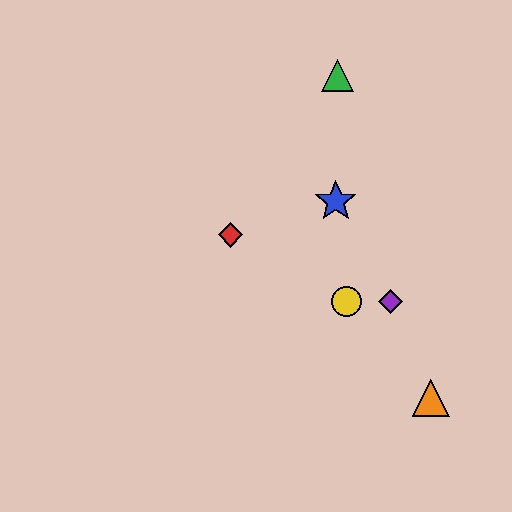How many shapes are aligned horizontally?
2 shapes (the yellow circle, the purple diamond) are aligned horizontally.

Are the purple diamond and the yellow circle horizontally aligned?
Yes, both are at y≈301.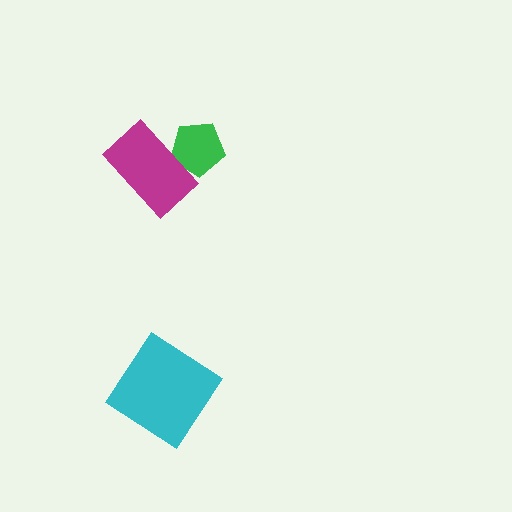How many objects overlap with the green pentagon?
1 object overlaps with the green pentagon.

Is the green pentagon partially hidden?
Yes, it is partially covered by another shape.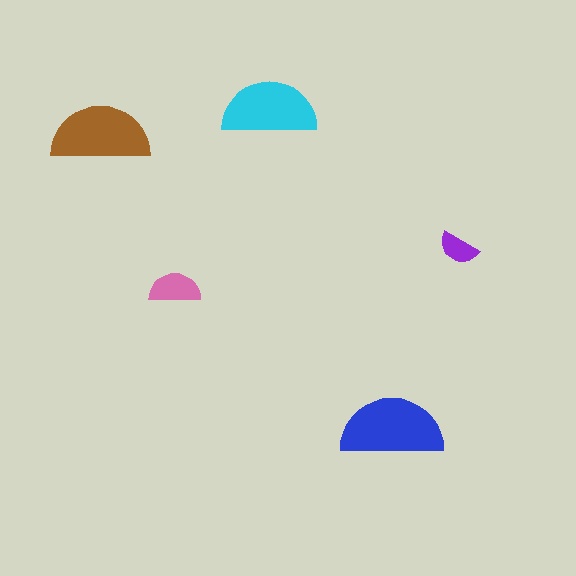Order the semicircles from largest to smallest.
the blue one, the brown one, the cyan one, the pink one, the purple one.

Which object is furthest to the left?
The brown semicircle is leftmost.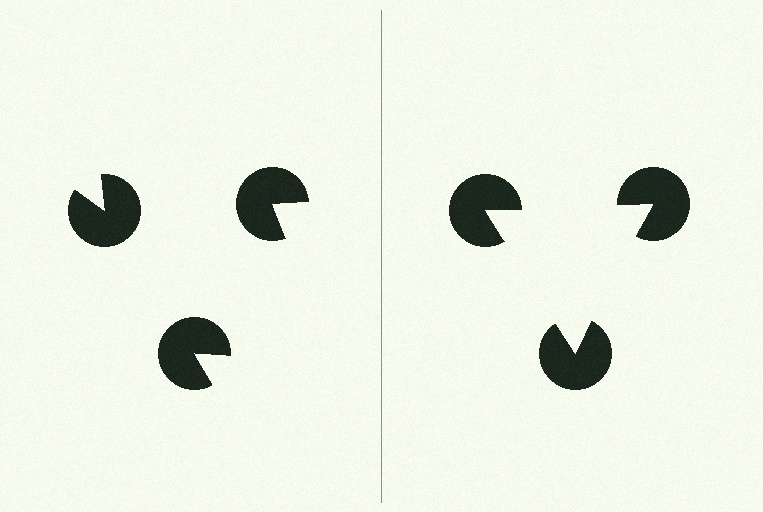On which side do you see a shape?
An illusory triangle appears on the right side. On the left side the wedge cuts are rotated, so no coherent shape forms.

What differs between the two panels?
The pac-man discs are positioned identically on both sides; only the wedge orientations differ. On the right they align to a triangle; on the left they are misaligned.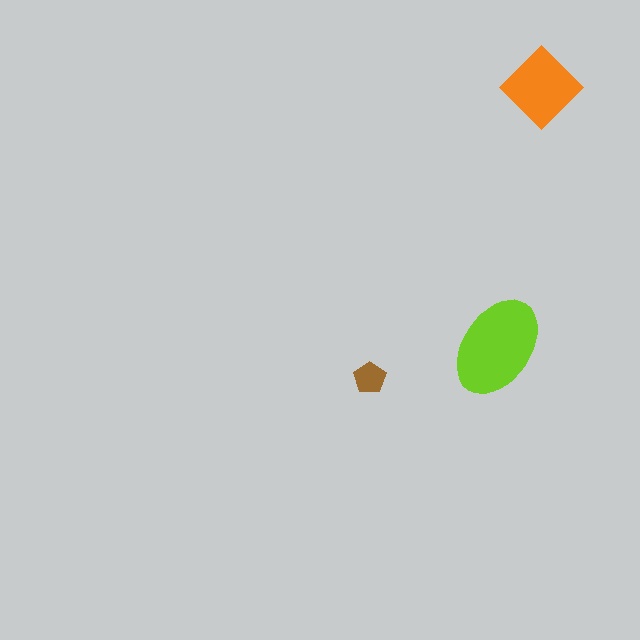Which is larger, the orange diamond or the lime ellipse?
The lime ellipse.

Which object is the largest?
The lime ellipse.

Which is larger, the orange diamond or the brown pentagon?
The orange diamond.